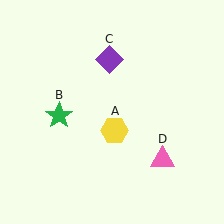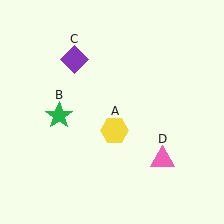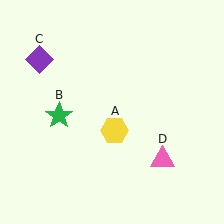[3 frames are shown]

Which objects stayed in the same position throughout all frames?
Yellow hexagon (object A) and green star (object B) and pink triangle (object D) remained stationary.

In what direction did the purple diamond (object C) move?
The purple diamond (object C) moved left.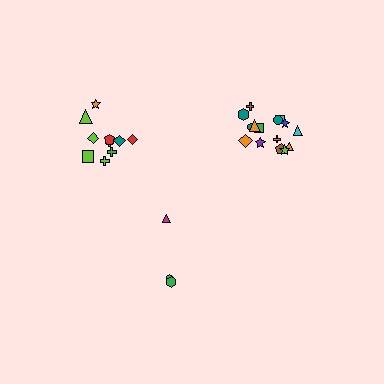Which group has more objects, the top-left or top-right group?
The top-right group.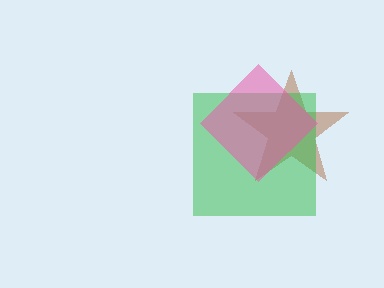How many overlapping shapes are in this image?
There are 3 overlapping shapes in the image.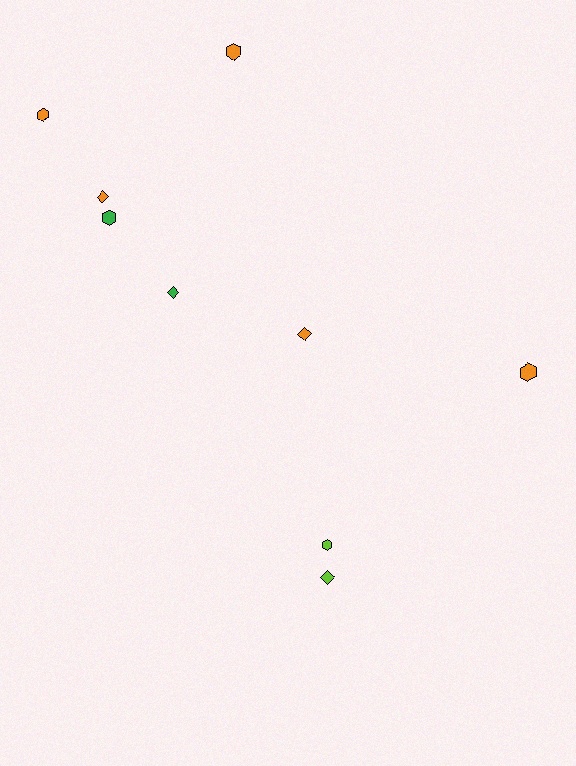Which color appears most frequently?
Orange, with 5 objects.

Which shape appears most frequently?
Hexagon, with 5 objects.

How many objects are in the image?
There are 9 objects.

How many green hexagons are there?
There is 1 green hexagon.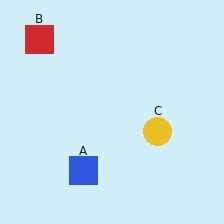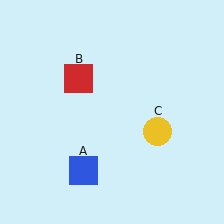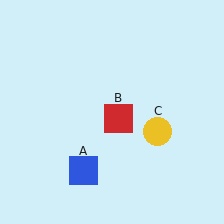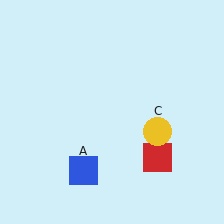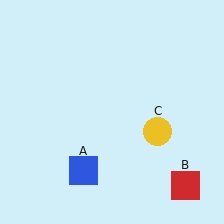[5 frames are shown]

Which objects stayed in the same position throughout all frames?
Blue square (object A) and yellow circle (object C) remained stationary.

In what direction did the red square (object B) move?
The red square (object B) moved down and to the right.